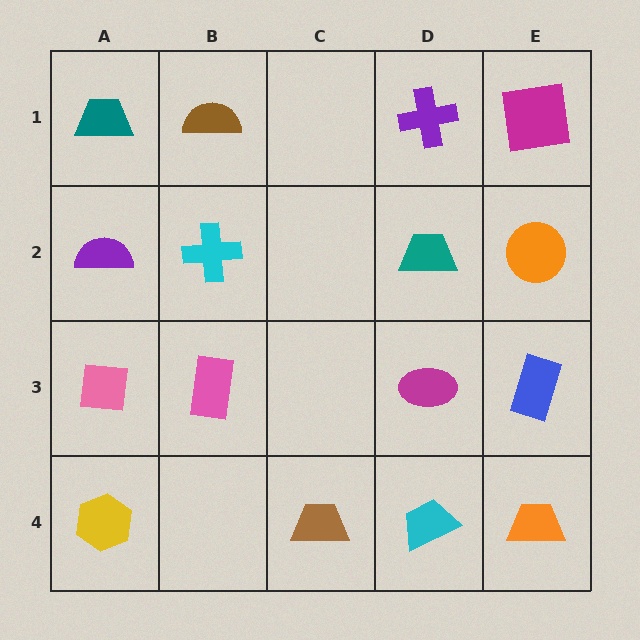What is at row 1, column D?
A purple cross.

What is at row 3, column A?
A pink square.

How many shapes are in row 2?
4 shapes.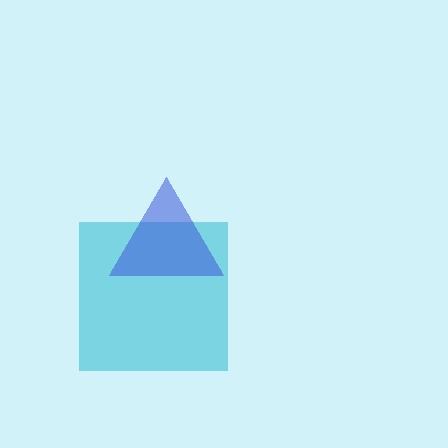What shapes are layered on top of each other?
The layered shapes are: a cyan square, a blue triangle.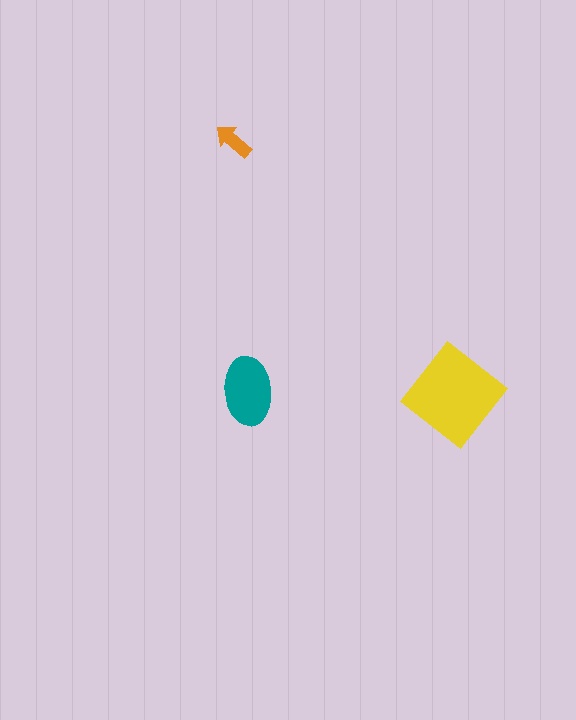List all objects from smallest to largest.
The orange arrow, the teal ellipse, the yellow diamond.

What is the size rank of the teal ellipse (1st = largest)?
2nd.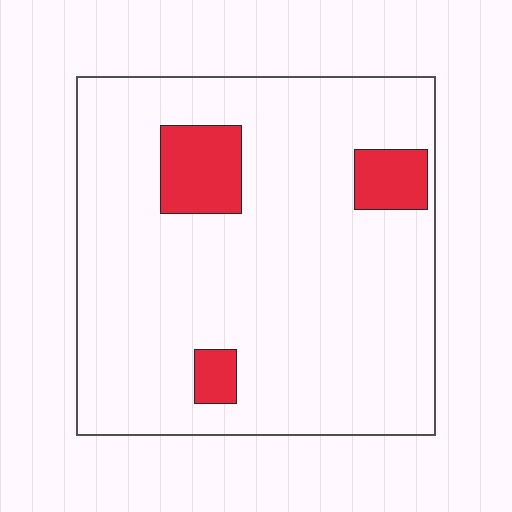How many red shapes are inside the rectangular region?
3.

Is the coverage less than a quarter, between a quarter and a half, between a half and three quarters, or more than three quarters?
Less than a quarter.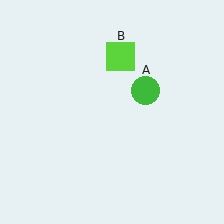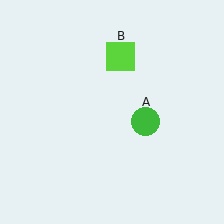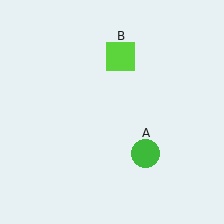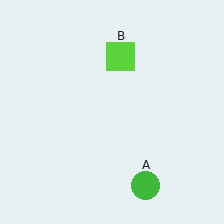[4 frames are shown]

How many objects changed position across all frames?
1 object changed position: green circle (object A).